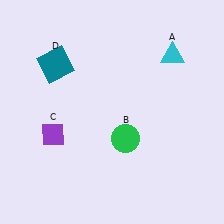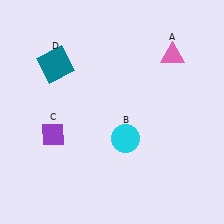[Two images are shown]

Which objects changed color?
A changed from cyan to pink. B changed from green to cyan.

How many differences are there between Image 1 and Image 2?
There are 2 differences between the two images.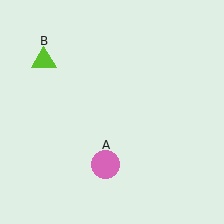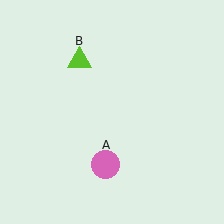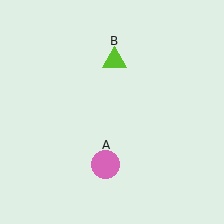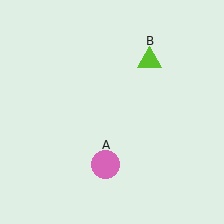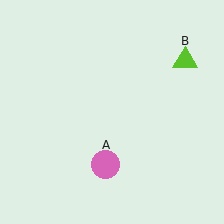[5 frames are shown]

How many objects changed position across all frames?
1 object changed position: lime triangle (object B).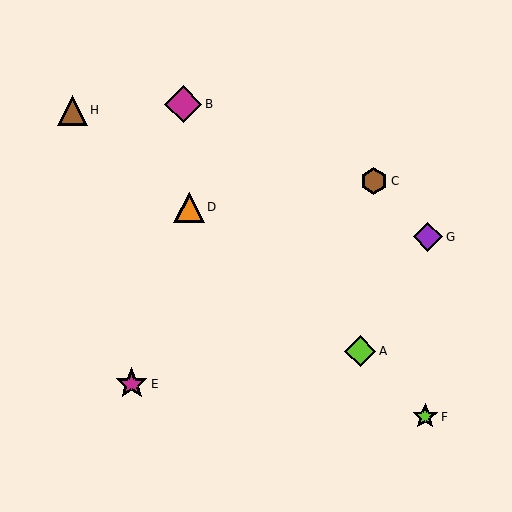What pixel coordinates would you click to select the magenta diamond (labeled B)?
Click at (183, 104) to select the magenta diamond B.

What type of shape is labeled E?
Shape E is a magenta star.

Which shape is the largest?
The magenta diamond (labeled B) is the largest.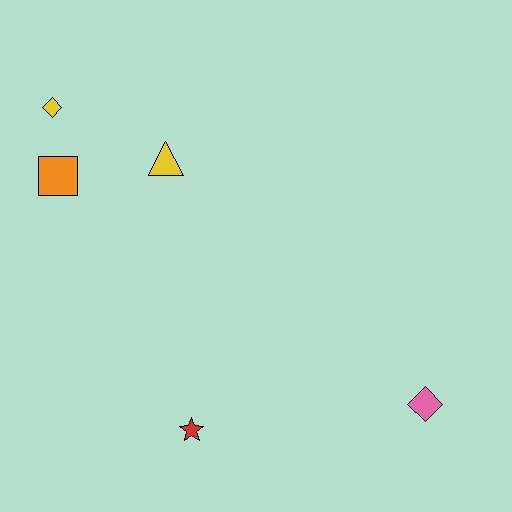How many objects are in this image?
There are 5 objects.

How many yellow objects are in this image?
There are 2 yellow objects.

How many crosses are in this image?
There are no crosses.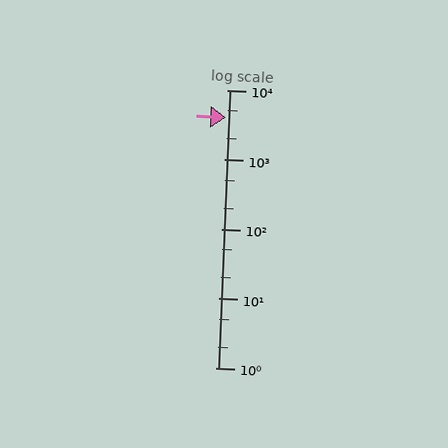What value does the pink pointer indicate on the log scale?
The pointer indicates approximately 4000.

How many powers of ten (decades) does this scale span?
The scale spans 4 decades, from 1 to 10000.